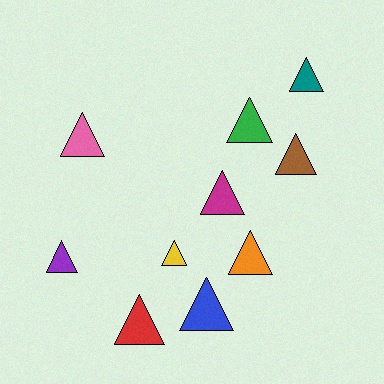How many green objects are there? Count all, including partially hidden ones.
There is 1 green object.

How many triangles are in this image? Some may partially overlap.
There are 10 triangles.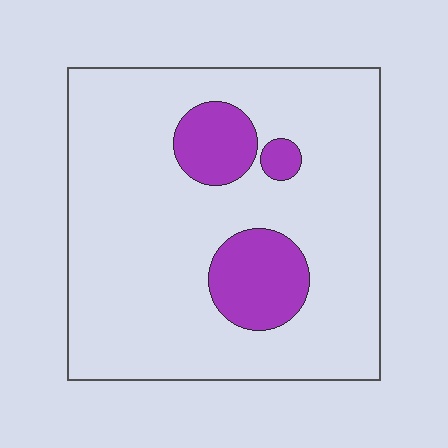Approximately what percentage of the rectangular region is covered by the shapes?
Approximately 15%.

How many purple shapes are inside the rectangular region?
3.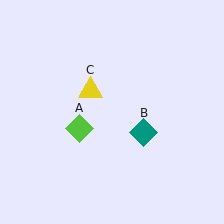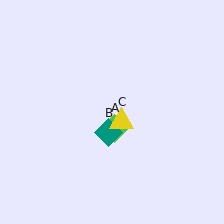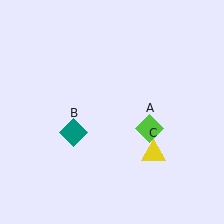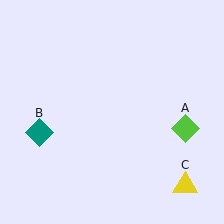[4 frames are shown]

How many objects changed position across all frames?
3 objects changed position: lime diamond (object A), teal diamond (object B), yellow triangle (object C).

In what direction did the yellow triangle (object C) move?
The yellow triangle (object C) moved down and to the right.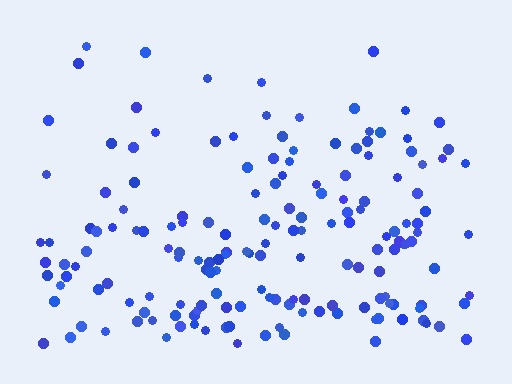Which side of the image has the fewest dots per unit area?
The top.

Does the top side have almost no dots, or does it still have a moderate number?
Still a moderate number, just noticeably fewer than the bottom.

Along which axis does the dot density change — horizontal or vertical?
Vertical.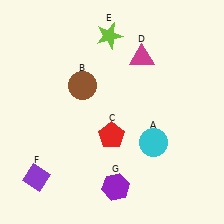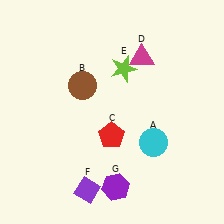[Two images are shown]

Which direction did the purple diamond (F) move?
The purple diamond (F) moved right.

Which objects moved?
The objects that moved are: the lime star (E), the purple diamond (F).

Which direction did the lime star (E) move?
The lime star (E) moved down.